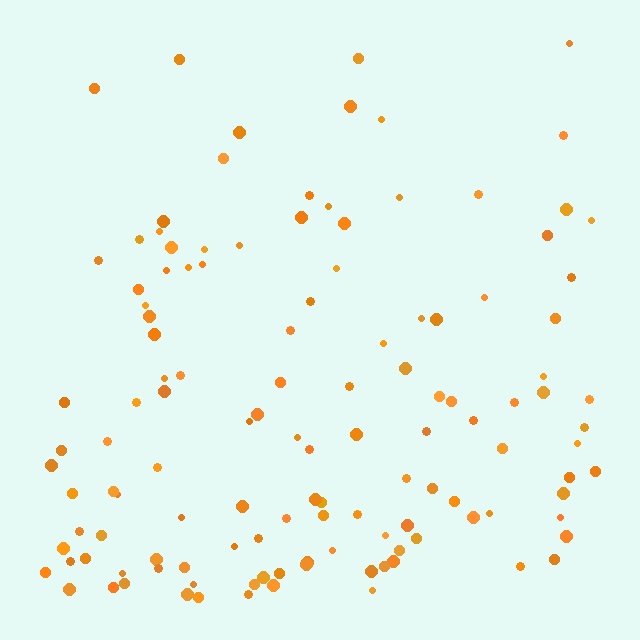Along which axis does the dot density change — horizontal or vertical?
Vertical.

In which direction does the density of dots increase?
From top to bottom, with the bottom side densest.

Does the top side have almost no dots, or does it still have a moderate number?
Still a moderate number, just noticeably fewer than the bottom.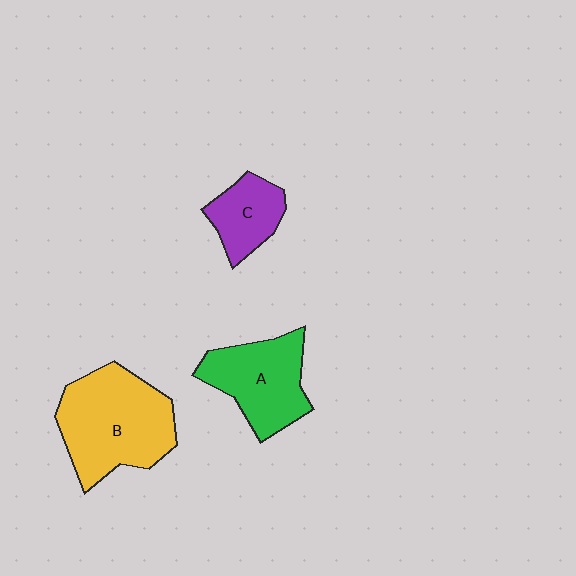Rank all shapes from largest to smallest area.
From largest to smallest: B (yellow), A (green), C (purple).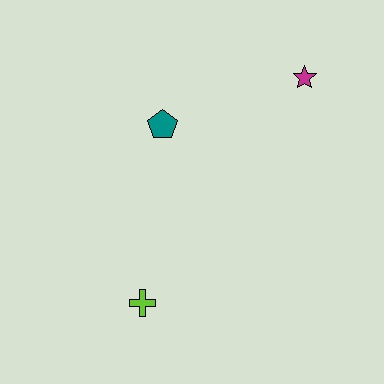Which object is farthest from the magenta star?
The lime cross is farthest from the magenta star.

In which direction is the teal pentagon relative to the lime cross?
The teal pentagon is above the lime cross.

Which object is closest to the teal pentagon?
The magenta star is closest to the teal pentagon.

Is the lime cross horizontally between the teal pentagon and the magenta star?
No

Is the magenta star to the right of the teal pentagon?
Yes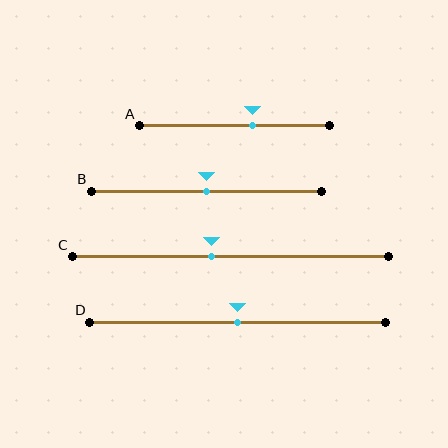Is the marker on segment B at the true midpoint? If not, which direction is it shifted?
Yes, the marker on segment B is at the true midpoint.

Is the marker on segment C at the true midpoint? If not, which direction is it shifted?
No, the marker on segment C is shifted to the left by about 6% of the segment length.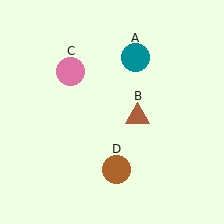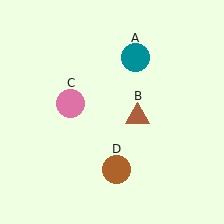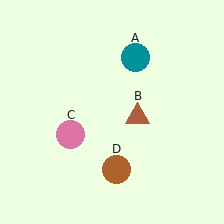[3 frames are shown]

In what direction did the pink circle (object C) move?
The pink circle (object C) moved down.